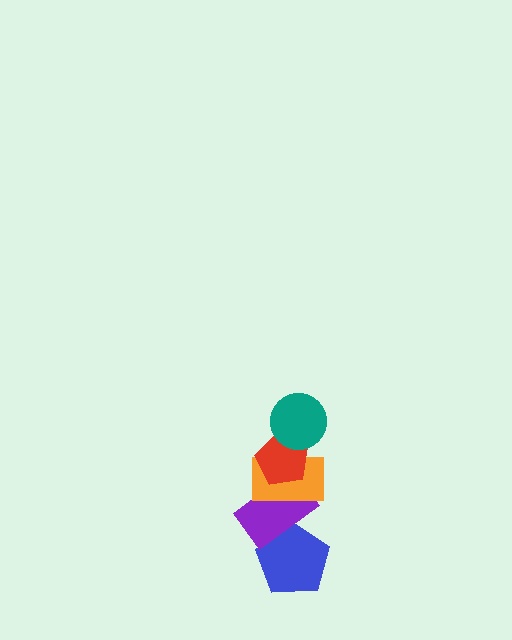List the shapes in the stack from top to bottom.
From top to bottom: the teal circle, the red pentagon, the orange rectangle, the purple rectangle, the blue pentagon.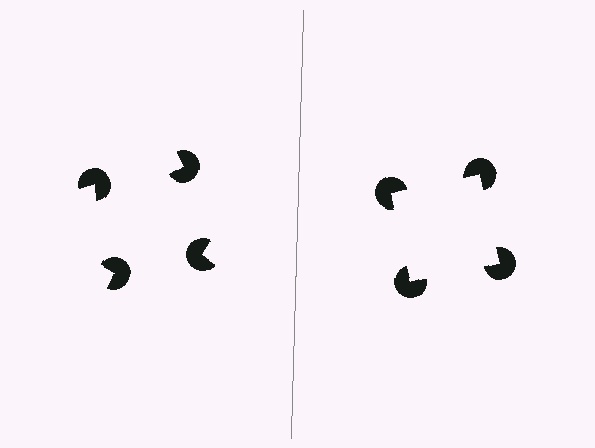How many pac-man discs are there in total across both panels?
8 — 4 on each side.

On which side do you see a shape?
An illusory square appears on the right side. On the left side the wedge cuts are rotated, so no coherent shape forms.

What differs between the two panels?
The pac-man discs are positioned identically on both sides; only the wedge orientations differ. On the right they align to a square; on the left they are misaligned.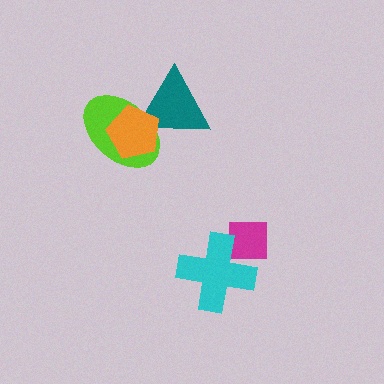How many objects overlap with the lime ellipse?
2 objects overlap with the lime ellipse.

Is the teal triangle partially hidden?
Yes, it is partially covered by another shape.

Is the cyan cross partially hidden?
No, no other shape covers it.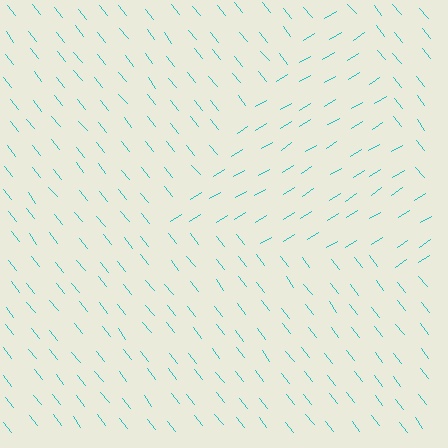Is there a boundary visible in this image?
Yes, there is a texture boundary formed by a change in line orientation.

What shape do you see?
I see a triangle.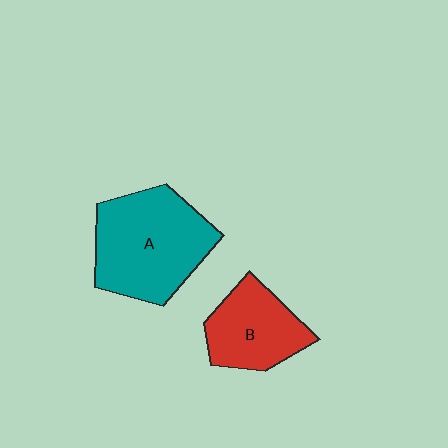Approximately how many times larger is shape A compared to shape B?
Approximately 1.6 times.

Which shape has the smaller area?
Shape B (red).